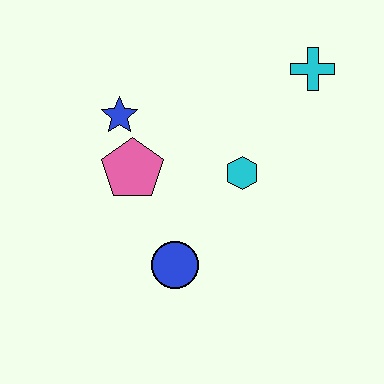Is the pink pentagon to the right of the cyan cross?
No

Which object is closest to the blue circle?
The pink pentagon is closest to the blue circle.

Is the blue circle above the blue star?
No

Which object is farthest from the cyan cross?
The blue circle is farthest from the cyan cross.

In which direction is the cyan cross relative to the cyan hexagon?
The cyan cross is above the cyan hexagon.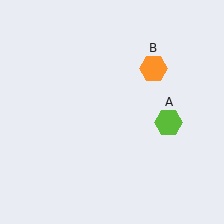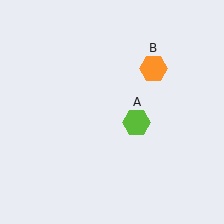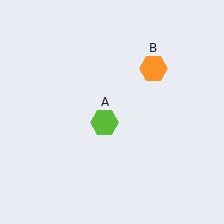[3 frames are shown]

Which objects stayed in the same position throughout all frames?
Orange hexagon (object B) remained stationary.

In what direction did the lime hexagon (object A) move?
The lime hexagon (object A) moved left.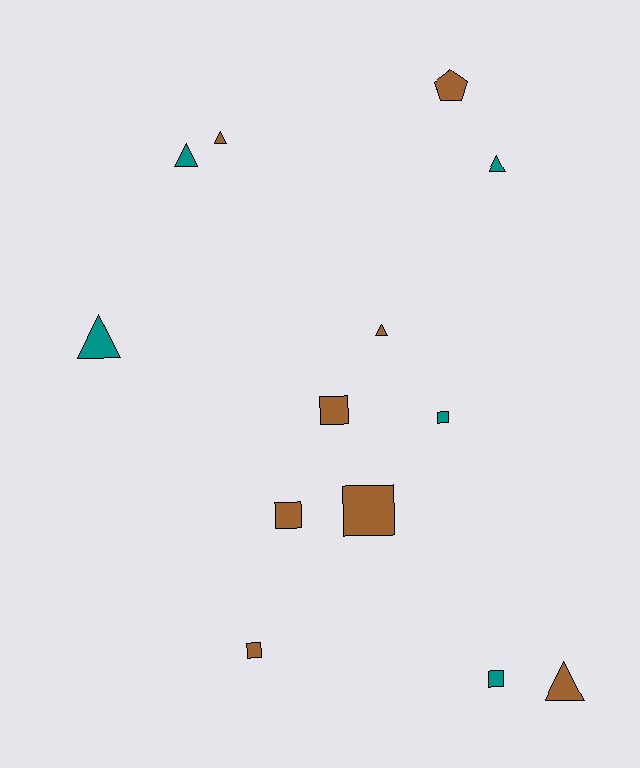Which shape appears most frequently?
Triangle, with 6 objects.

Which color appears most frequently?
Brown, with 8 objects.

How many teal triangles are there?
There are 3 teal triangles.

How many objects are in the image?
There are 13 objects.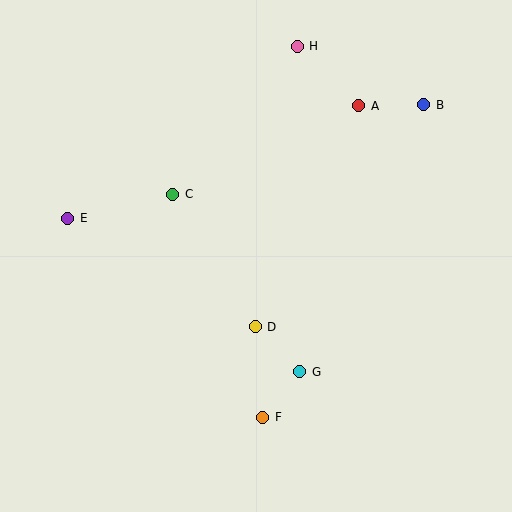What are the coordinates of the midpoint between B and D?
The midpoint between B and D is at (340, 216).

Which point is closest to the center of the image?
Point D at (255, 327) is closest to the center.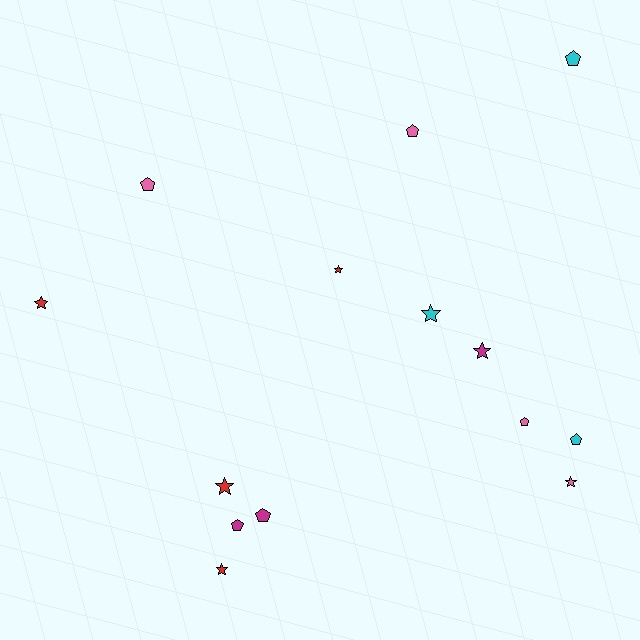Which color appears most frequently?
Red, with 4 objects.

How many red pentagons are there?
There are no red pentagons.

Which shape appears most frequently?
Star, with 7 objects.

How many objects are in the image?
There are 14 objects.